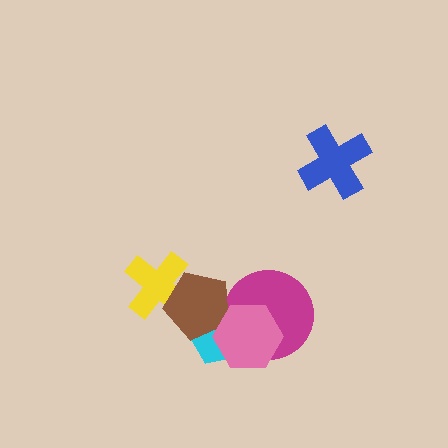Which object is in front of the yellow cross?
The brown pentagon is in front of the yellow cross.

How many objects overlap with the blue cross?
0 objects overlap with the blue cross.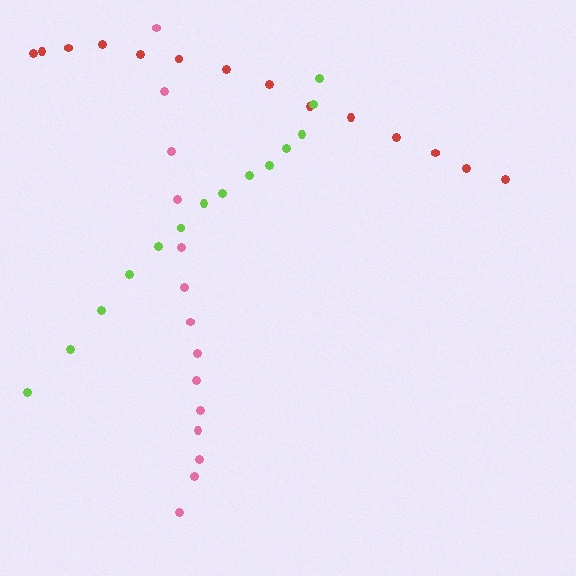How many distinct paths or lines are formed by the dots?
There are 3 distinct paths.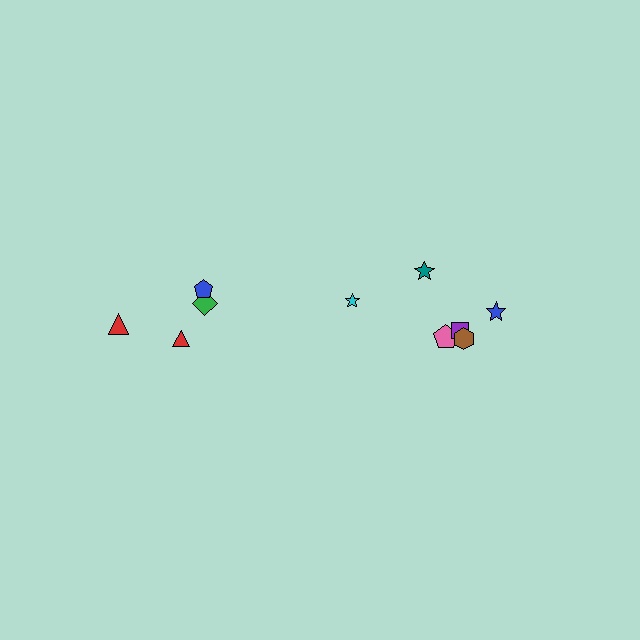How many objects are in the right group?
There are 6 objects.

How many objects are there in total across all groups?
There are 10 objects.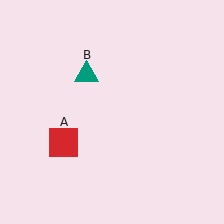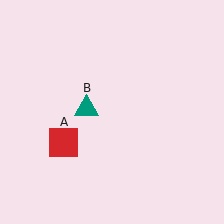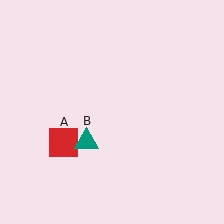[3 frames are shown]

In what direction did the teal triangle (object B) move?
The teal triangle (object B) moved down.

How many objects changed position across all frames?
1 object changed position: teal triangle (object B).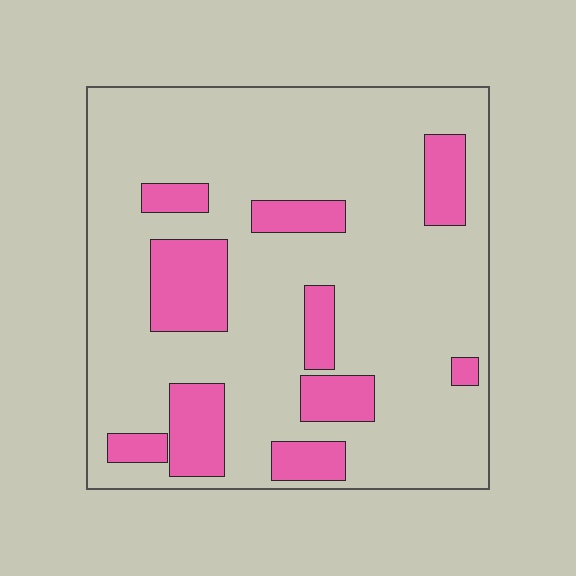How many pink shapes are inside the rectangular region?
10.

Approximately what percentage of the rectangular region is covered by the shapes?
Approximately 20%.